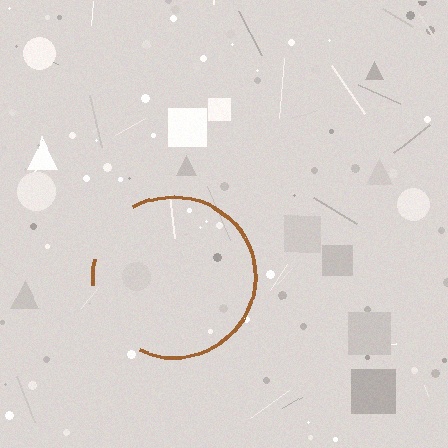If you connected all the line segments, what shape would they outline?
They would outline a circle.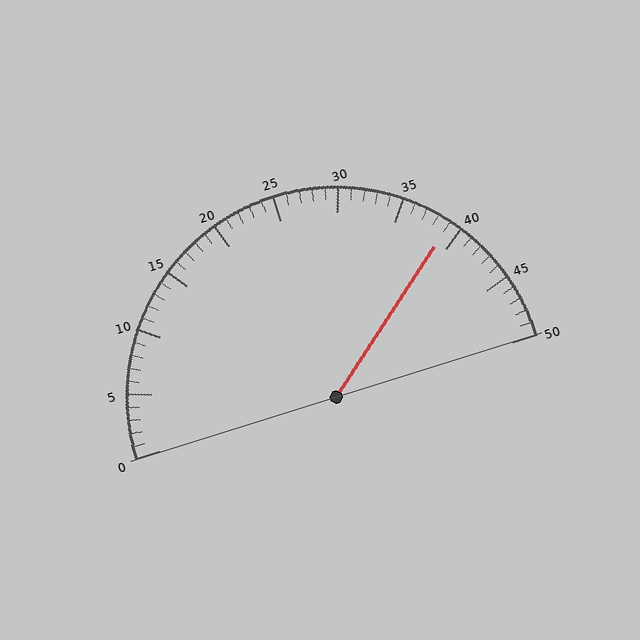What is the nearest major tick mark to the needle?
The nearest major tick mark is 40.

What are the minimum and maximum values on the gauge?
The gauge ranges from 0 to 50.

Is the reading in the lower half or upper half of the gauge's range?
The reading is in the upper half of the range (0 to 50).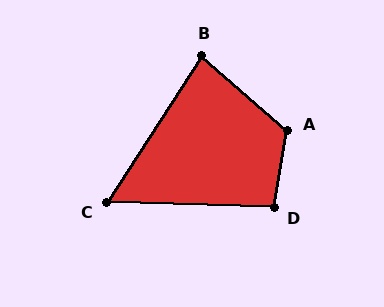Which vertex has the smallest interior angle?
C, at approximately 59 degrees.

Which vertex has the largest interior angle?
A, at approximately 121 degrees.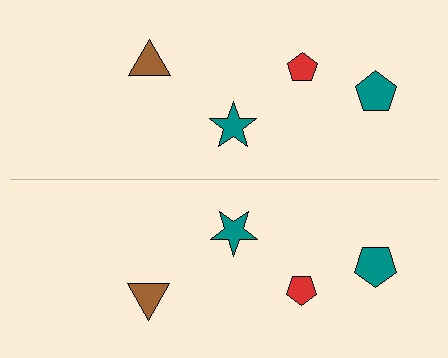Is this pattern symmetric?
Yes, this pattern has bilateral (reflection) symmetry.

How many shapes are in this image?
There are 8 shapes in this image.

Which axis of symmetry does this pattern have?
The pattern has a horizontal axis of symmetry running through the center of the image.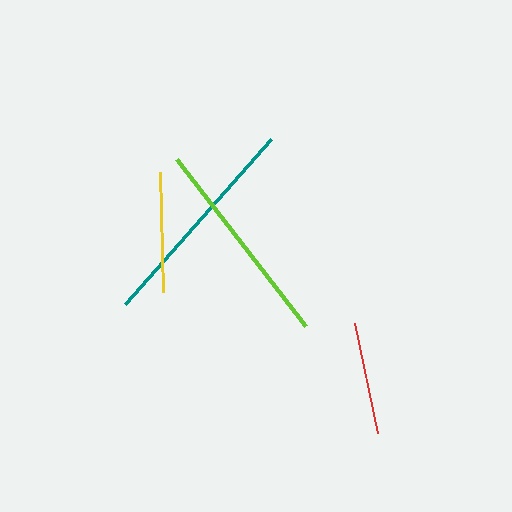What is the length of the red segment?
The red segment is approximately 112 pixels long.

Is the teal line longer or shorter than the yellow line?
The teal line is longer than the yellow line.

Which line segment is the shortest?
The red line is the shortest at approximately 112 pixels.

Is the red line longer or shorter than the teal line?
The teal line is longer than the red line.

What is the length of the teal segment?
The teal segment is approximately 220 pixels long.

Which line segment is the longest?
The teal line is the longest at approximately 220 pixels.